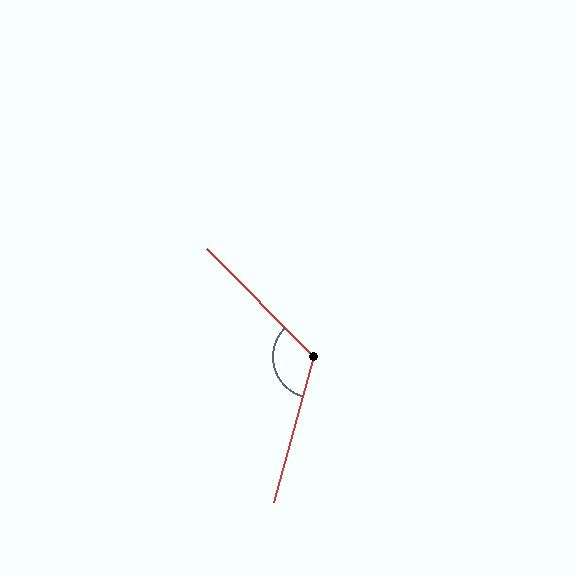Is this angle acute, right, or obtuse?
It is obtuse.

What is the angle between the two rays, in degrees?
Approximately 120 degrees.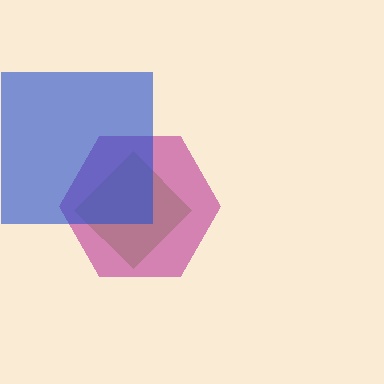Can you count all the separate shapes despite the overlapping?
Yes, there are 3 separate shapes.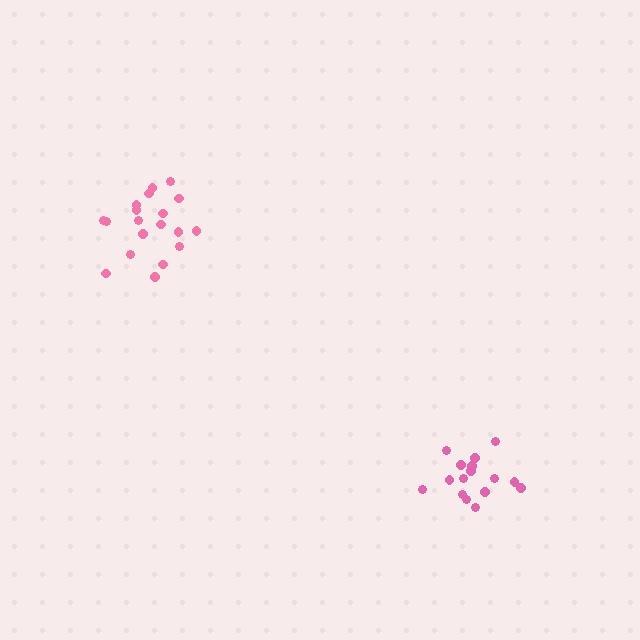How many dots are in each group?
Group 1: 19 dots, Group 2: 16 dots (35 total).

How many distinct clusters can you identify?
There are 2 distinct clusters.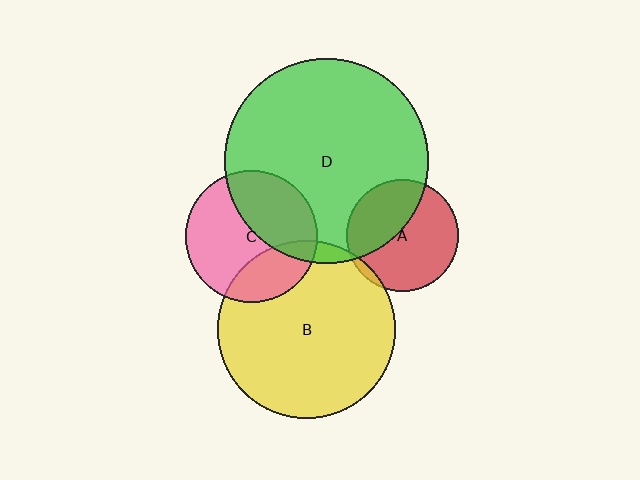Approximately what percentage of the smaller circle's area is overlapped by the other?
Approximately 5%.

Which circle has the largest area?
Circle D (green).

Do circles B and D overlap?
Yes.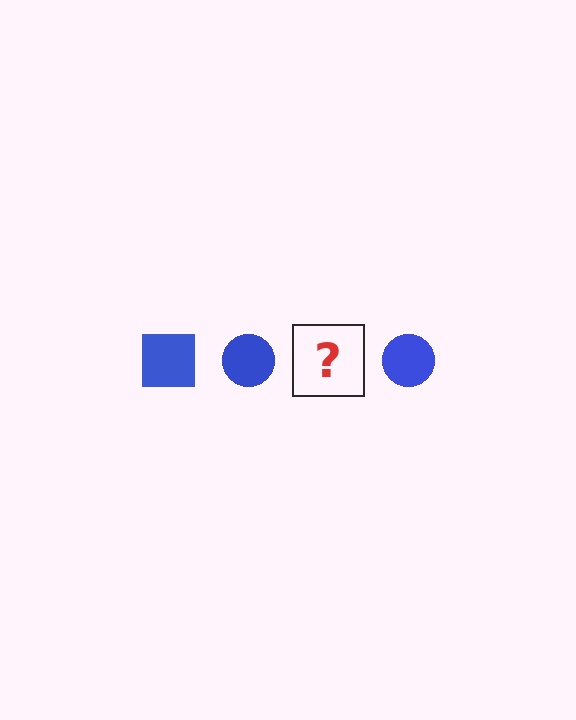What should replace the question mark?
The question mark should be replaced with a blue square.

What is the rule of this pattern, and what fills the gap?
The rule is that the pattern cycles through square, circle shapes in blue. The gap should be filled with a blue square.